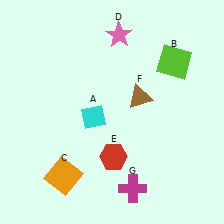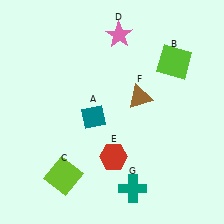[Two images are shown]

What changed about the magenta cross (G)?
In Image 1, G is magenta. In Image 2, it changed to teal.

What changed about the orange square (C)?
In Image 1, C is orange. In Image 2, it changed to lime.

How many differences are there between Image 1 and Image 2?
There are 3 differences between the two images.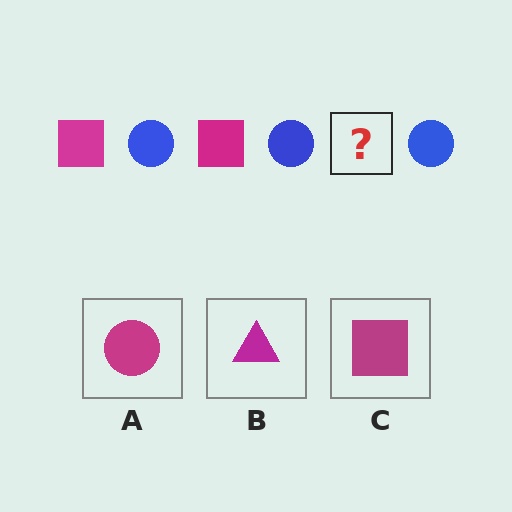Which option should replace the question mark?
Option C.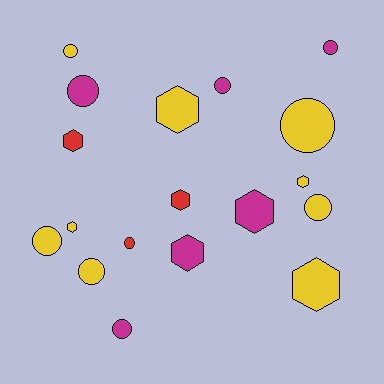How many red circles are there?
There is 1 red circle.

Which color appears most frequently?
Yellow, with 9 objects.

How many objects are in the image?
There are 18 objects.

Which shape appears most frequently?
Circle, with 10 objects.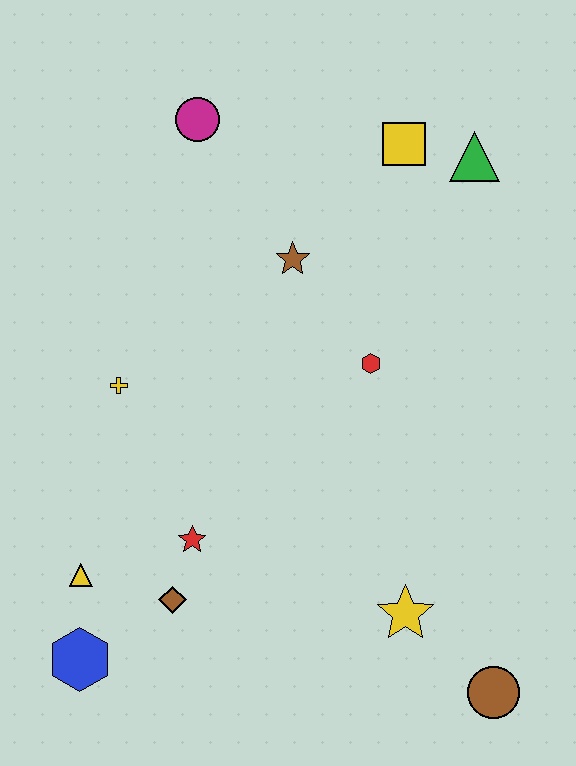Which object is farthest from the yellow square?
The blue hexagon is farthest from the yellow square.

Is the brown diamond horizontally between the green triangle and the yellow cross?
Yes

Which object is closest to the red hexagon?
The brown star is closest to the red hexagon.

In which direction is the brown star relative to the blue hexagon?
The brown star is above the blue hexagon.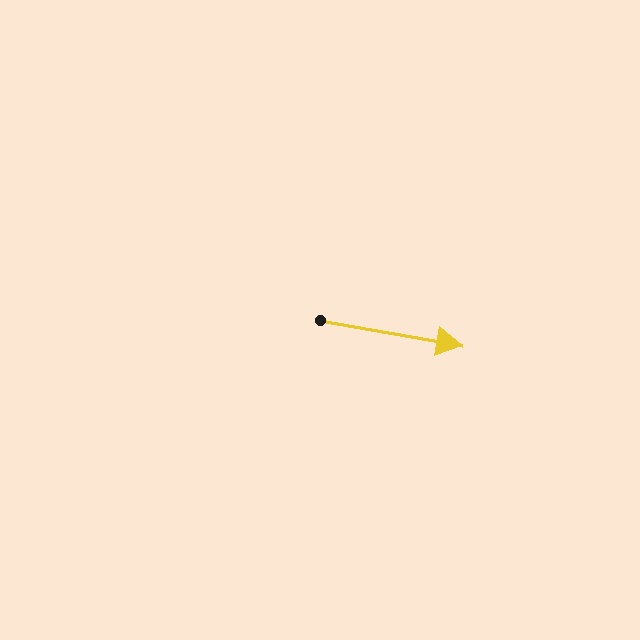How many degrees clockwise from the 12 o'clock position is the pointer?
Approximately 100 degrees.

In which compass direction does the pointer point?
East.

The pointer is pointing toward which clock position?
Roughly 3 o'clock.